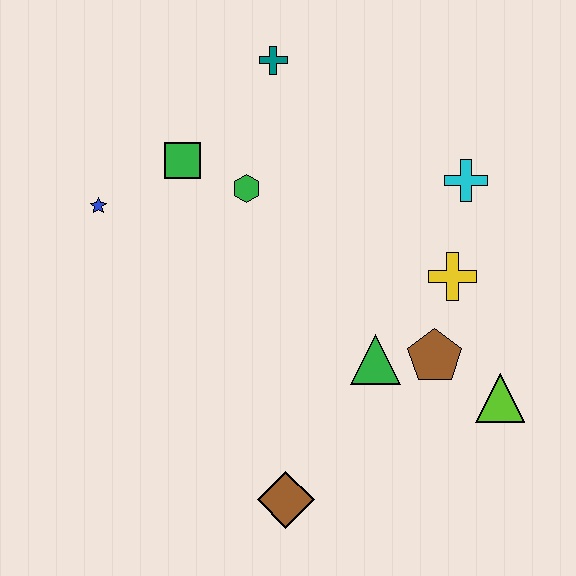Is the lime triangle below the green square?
Yes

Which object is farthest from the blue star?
The lime triangle is farthest from the blue star.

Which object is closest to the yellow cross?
The brown pentagon is closest to the yellow cross.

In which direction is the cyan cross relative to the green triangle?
The cyan cross is above the green triangle.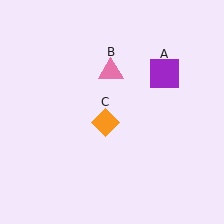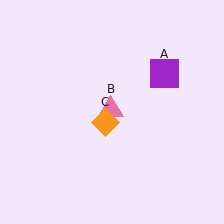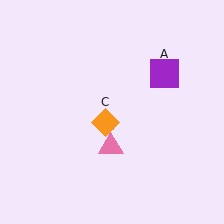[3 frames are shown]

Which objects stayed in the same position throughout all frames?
Purple square (object A) and orange diamond (object C) remained stationary.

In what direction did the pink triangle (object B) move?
The pink triangle (object B) moved down.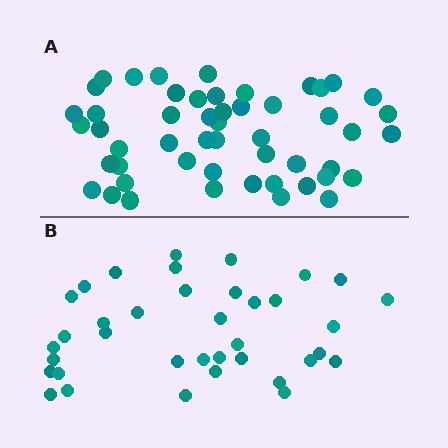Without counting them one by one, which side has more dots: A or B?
Region A (the top region) has more dots.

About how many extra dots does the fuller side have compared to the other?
Region A has approximately 15 more dots than region B.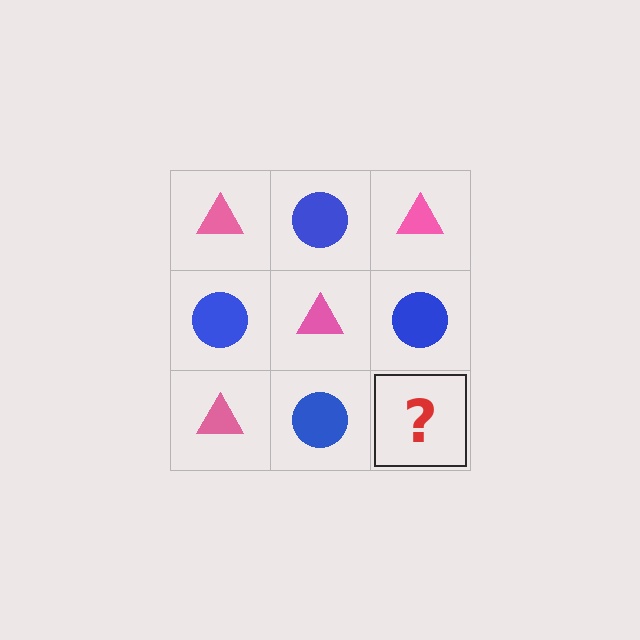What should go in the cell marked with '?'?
The missing cell should contain a pink triangle.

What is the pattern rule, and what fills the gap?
The rule is that it alternates pink triangle and blue circle in a checkerboard pattern. The gap should be filled with a pink triangle.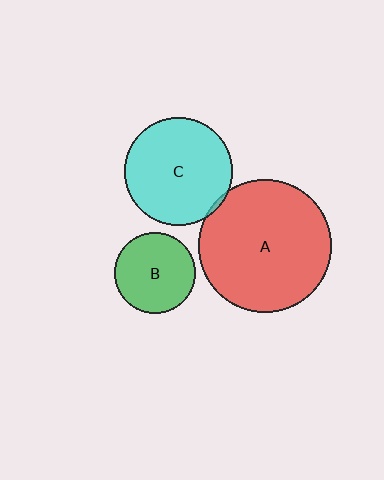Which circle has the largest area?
Circle A (red).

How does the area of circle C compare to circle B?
Approximately 1.8 times.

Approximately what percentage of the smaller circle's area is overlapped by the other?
Approximately 5%.